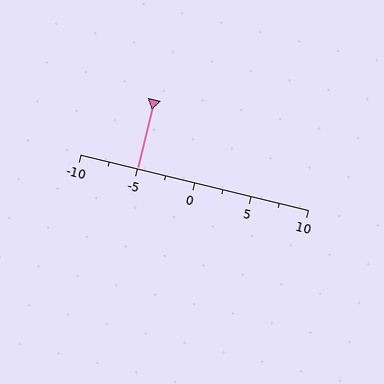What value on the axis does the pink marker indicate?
The marker indicates approximately -5.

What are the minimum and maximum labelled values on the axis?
The axis runs from -10 to 10.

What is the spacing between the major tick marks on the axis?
The major ticks are spaced 5 apart.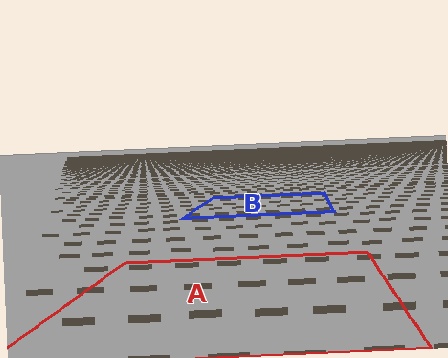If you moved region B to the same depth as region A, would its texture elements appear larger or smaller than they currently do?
They would appear larger. At a closer depth, the same texture elements are projected at a bigger on-screen size.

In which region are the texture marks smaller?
The texture marks are smaller in region B, because it is farther away.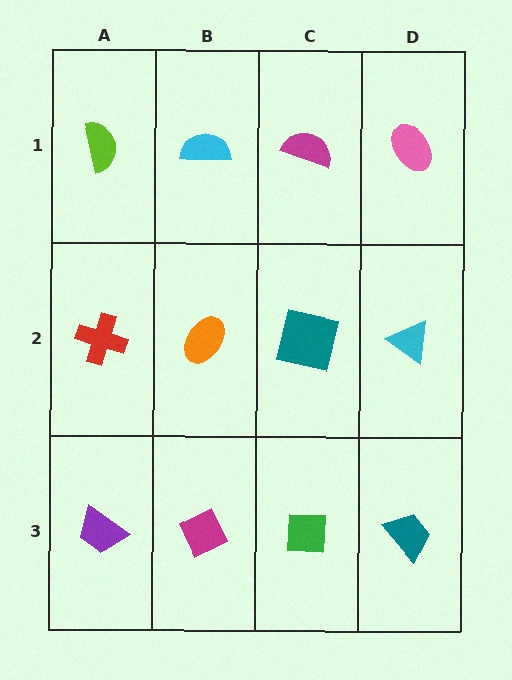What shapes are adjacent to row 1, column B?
An orange ellipse (row 2, column B), a lime semicircle (row 1, column A), a magenta semicircle (row 1, column C).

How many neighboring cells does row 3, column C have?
3.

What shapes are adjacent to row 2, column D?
A pink ellipse (row 1, column D), a teal trapezoid (row 3, column D), a teal square (row 2, column C).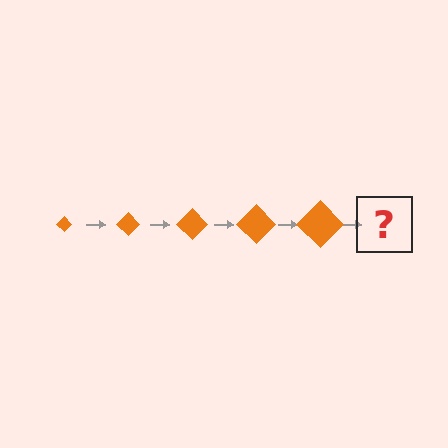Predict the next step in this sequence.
The next step is an orange diamond, larger than the previous one.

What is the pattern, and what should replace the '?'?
The pattern is that the diamond gets progressively larger each step. The '?' should be an orange diamond, larger than the previous one.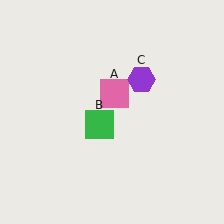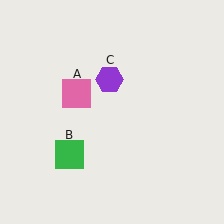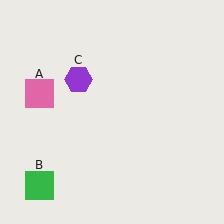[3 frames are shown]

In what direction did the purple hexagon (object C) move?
The purple hexagon (object C) moved left.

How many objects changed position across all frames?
3 objects changed position: pink square (object A), green square (object B), purple hexagon (object C).